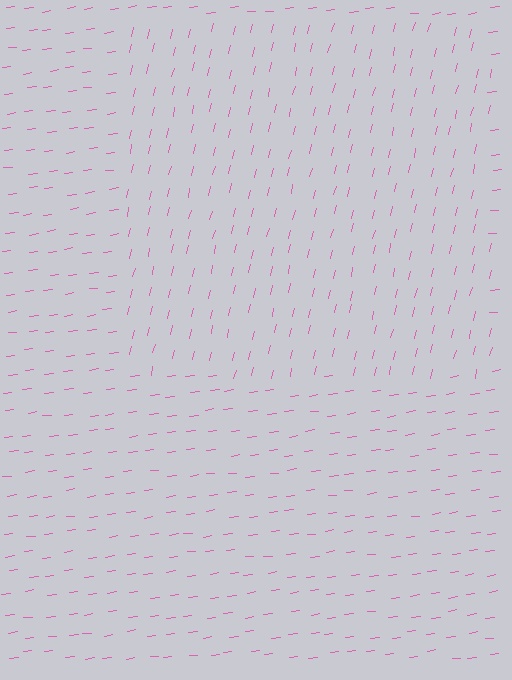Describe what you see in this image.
The image is filled with small pink line segments. A rectangle region in the image has lines oriented differently from the surrounding lines, creating a visible texture boundary.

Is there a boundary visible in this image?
Yes, there is a texture boundary formed by a change in line orientation.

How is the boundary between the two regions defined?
The boundary is defined purely by a change in line orientation (approximately 69 degrees difference). All lines are the same color and thickness.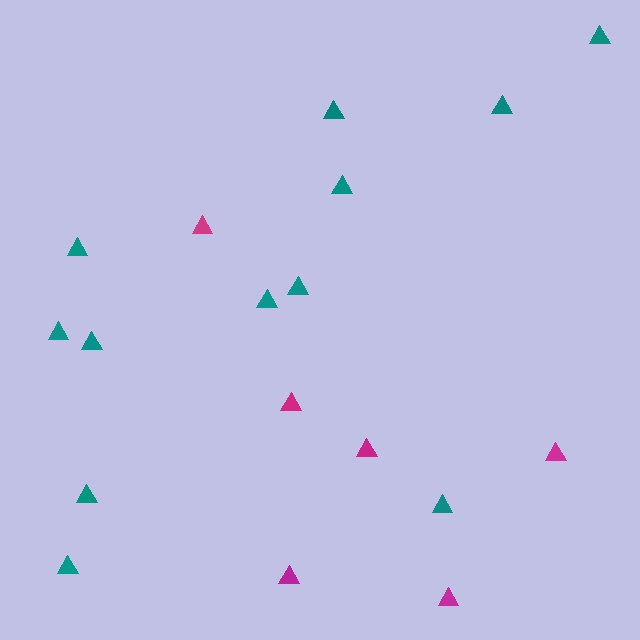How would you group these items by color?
There are 2 groups: one group of magenta triangles (6) and one group of teal triangles (12).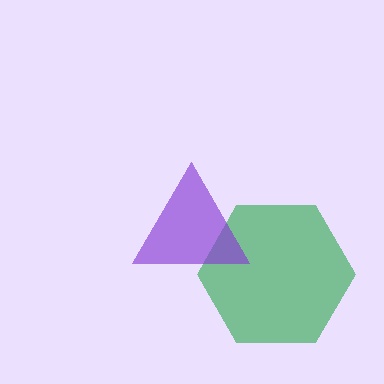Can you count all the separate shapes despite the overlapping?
Yes, there are 2 separate shapes.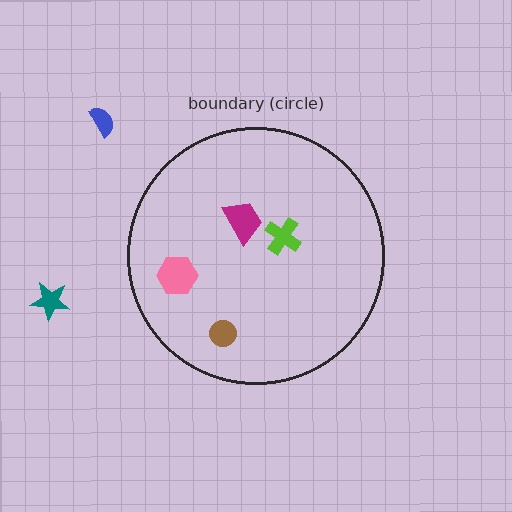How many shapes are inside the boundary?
4 inside, 2 outside.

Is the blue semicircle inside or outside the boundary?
Outside.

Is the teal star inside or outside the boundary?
Outside.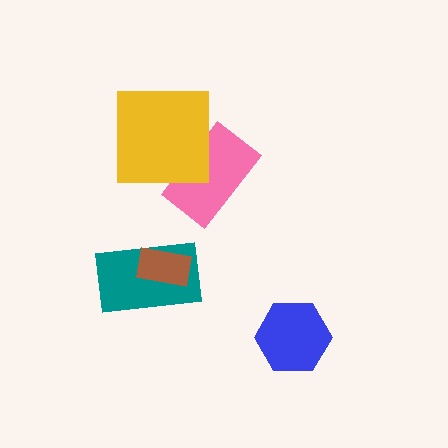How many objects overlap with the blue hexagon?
0 objects overlap with the blue hexagon.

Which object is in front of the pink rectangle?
The yellow square is in front of the pink rectangle.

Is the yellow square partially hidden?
No, no other shape covers it.